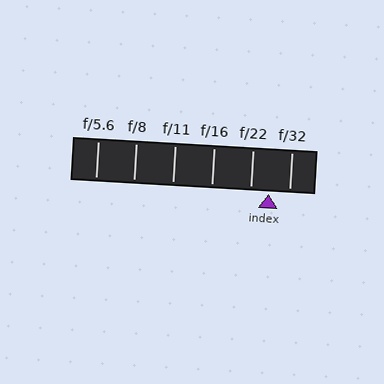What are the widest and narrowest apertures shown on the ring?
The widest aperture shown is f/5.6 and the narrowest is f/32.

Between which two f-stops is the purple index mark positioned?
The index mark is between f/22 and f/32.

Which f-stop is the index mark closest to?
The index mark is closest to f/22.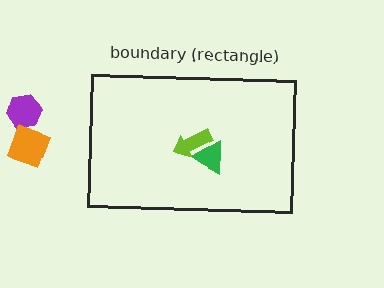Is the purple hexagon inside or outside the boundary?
Outside.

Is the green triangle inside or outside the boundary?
Inside.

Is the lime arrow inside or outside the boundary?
Inside.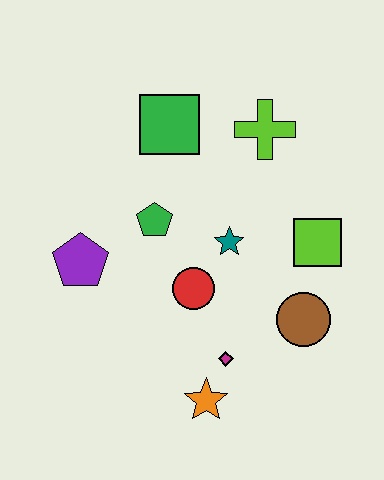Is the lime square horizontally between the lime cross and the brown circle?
No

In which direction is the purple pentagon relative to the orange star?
The purple pentagon is above the orange star.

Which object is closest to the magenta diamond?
The orange star is closest to the magenta diamond.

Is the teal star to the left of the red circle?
No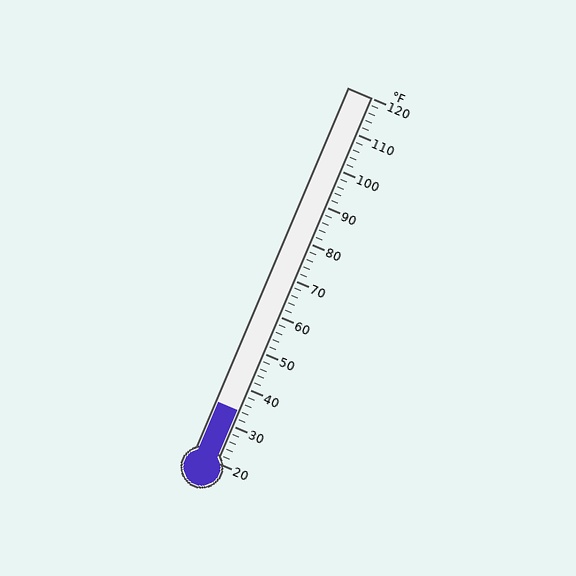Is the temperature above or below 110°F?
The temperature is below 110°F.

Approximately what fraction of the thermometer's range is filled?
The thermometer is filled to approximately 15% of its range.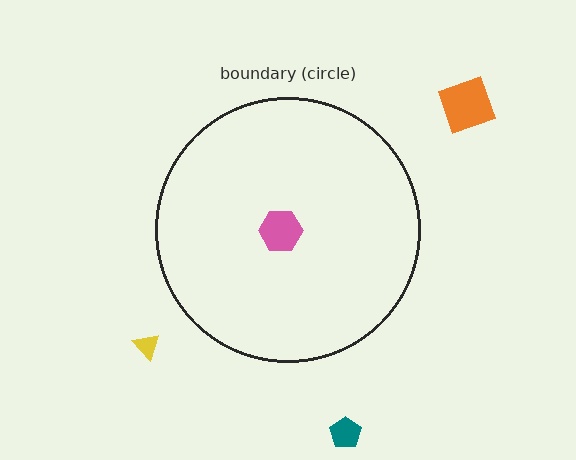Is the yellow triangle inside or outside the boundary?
Outside.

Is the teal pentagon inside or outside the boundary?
Outside.